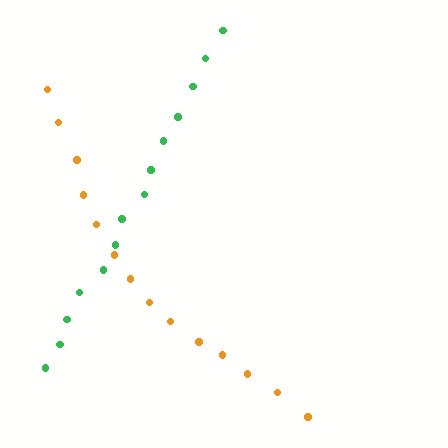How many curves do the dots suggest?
There are 2 distinct paths.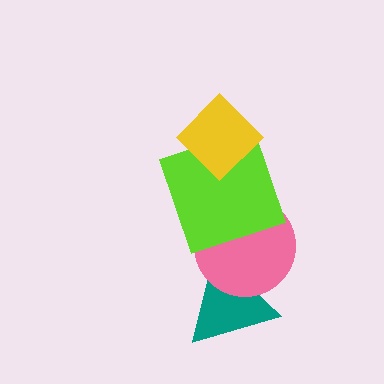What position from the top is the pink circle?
The pink circle is 3rd from the top.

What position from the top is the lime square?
The lime square is 2nd from the top.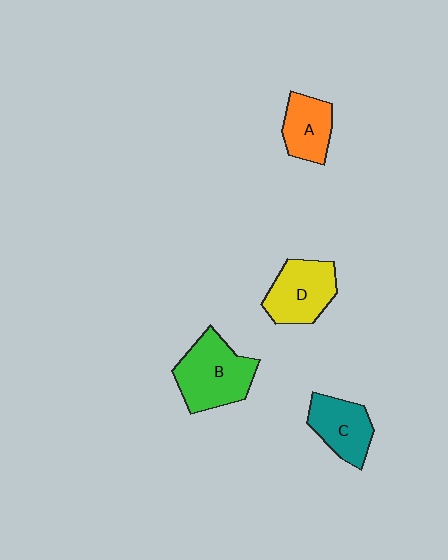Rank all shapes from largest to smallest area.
From largest to smallest: B (green), D (yellow), C (teal), A (orange).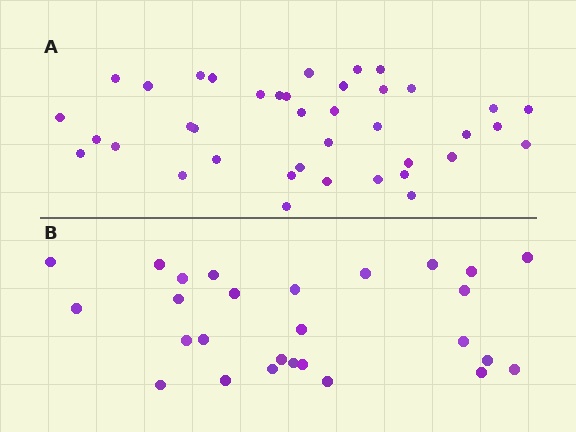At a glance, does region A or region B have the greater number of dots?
Region A (the top region) has more dots.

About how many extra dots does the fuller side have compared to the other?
Region A has roughly 12 or so more dots than region B.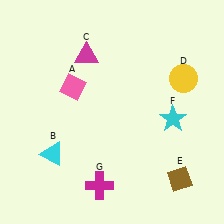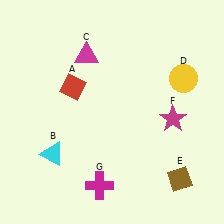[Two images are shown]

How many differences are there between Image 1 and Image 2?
There are 2 differences between the two images.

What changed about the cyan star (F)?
In Image 1, F is cyan. In Image 2, it changed to magenta.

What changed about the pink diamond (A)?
In Image 1, A is pink. In Image 2, it changed to red.